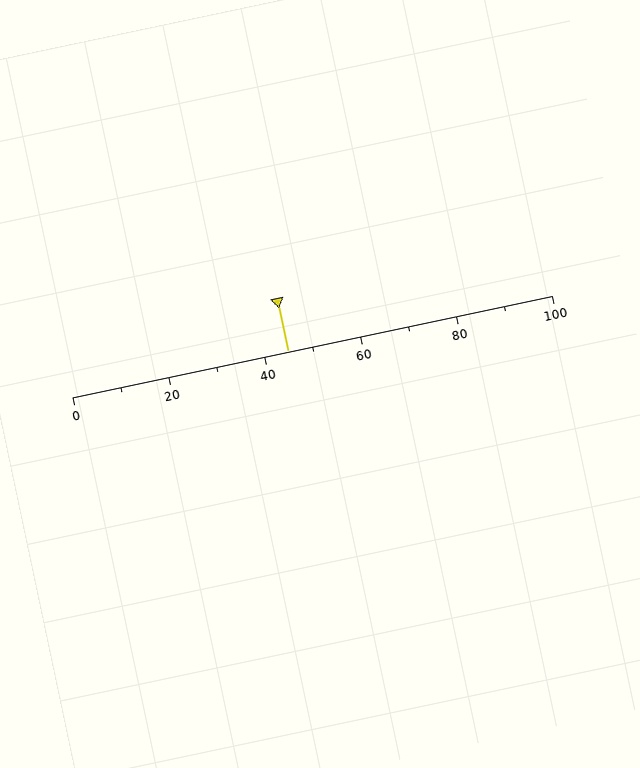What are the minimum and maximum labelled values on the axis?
The axis runs from 0 to 100.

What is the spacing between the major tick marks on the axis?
The major ticks are spaced 20 apart.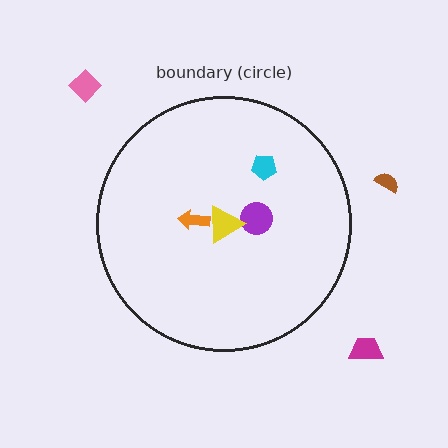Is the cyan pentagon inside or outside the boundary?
Inside.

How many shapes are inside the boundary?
4 inside, 3 outside.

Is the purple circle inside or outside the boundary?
Inside.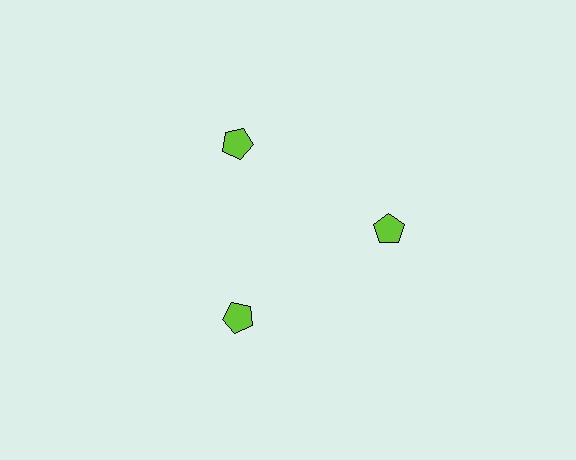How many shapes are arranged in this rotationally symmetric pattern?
There are 3 shapes, arranged in 3 groups of 1.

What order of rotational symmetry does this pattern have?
This pattern has 3-fold rotational symmetry.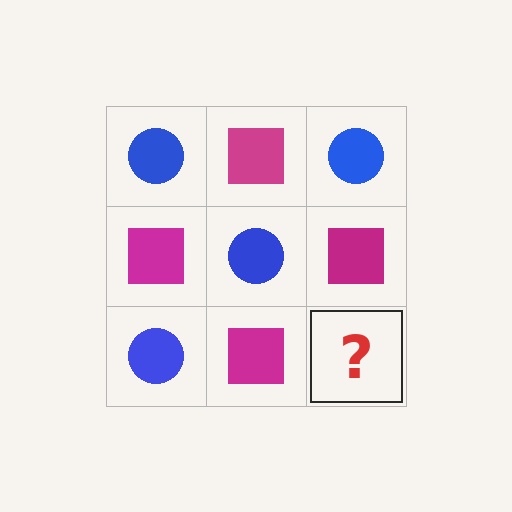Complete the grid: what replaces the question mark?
The question mark should be replaced with a blue circle.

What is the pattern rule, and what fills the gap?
The rule is that it alternates blue circle and magenta square in a checkerboard pattern. The gap should be filled with a blue circle.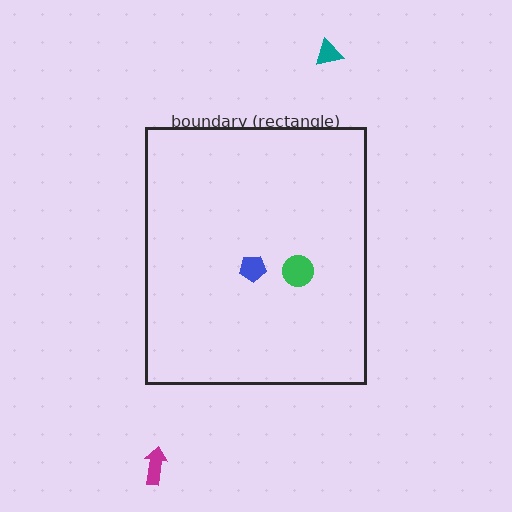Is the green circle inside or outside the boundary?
Inside.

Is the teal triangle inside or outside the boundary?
Outside.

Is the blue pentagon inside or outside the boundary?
Inside.